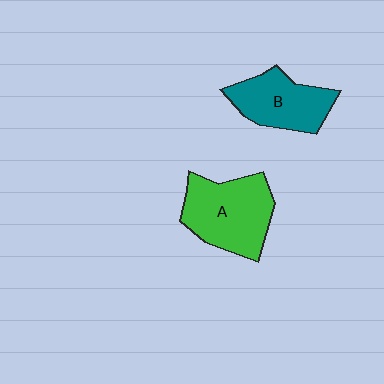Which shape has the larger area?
Shape A (green).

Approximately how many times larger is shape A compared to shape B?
Approximately 1.3 times.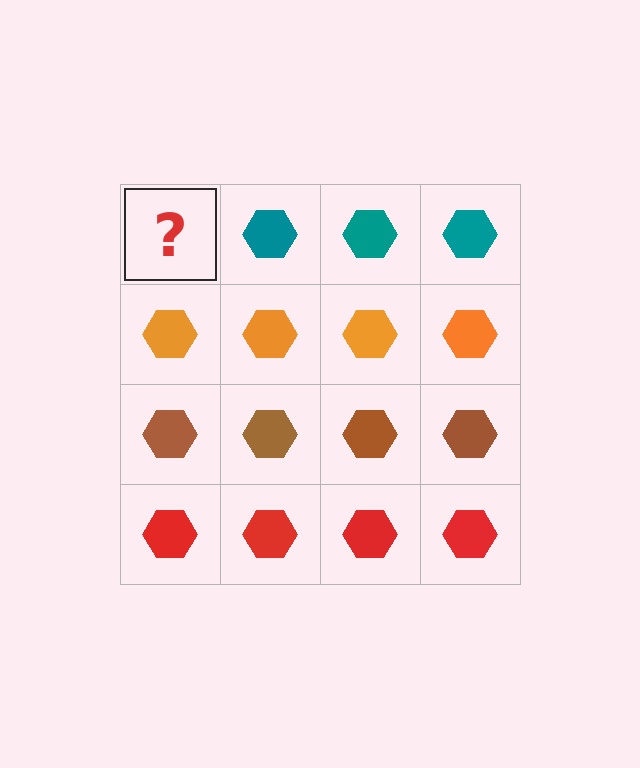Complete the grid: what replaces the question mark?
The question mark should be replaced with a teal hexagon.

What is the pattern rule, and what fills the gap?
The rule is that each row has a consistent color. The gap should be filled with a teal hexagon.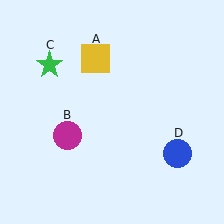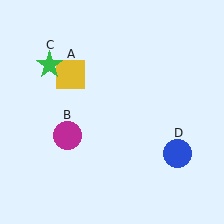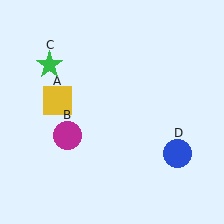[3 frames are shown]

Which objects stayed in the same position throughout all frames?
Magenta circle (object B) and green star (object C) and blue circle (object D) remained stationary.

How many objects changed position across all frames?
1 object changed position: yellow square (object A).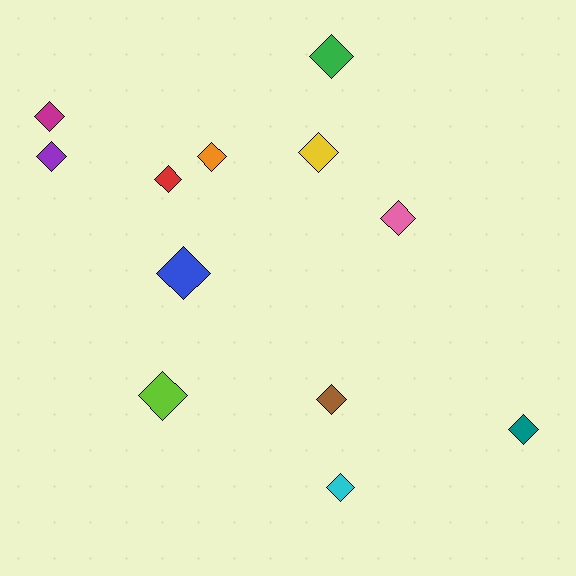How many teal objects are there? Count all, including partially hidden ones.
There is 1 teal object.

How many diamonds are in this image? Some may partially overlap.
There are 12 diamonds.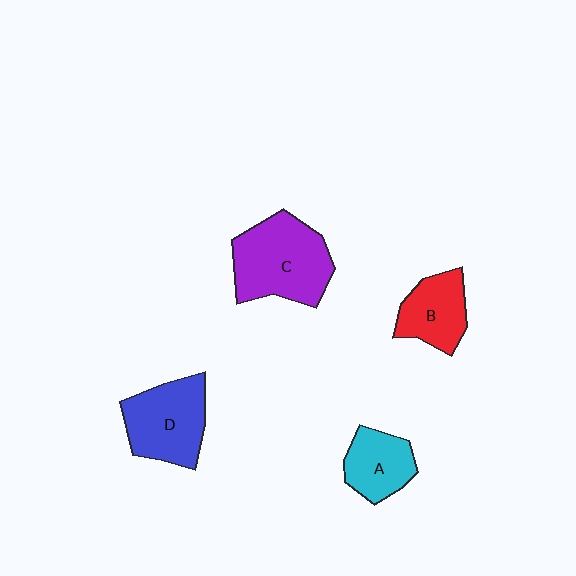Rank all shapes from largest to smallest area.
From largest to smallest: C (purple), D (blue), B (red), A (cyan).